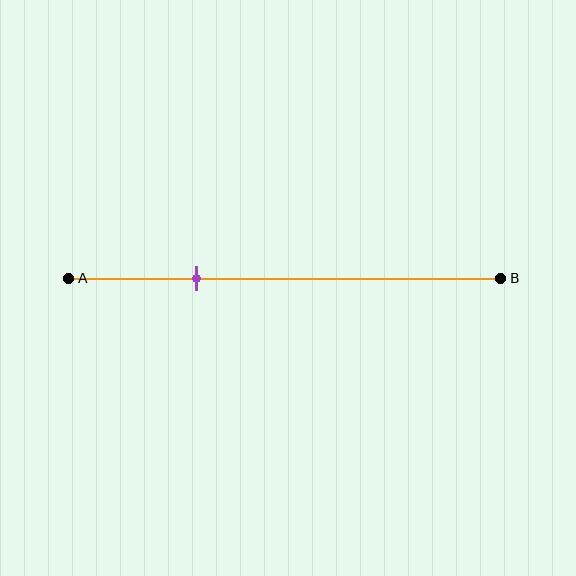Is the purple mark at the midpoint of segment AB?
No, the mark is at about 30% from A, not at the 50% midpoint.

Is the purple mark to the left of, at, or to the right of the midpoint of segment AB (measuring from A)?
The purple mark is to the left of the midpoint of segment AB.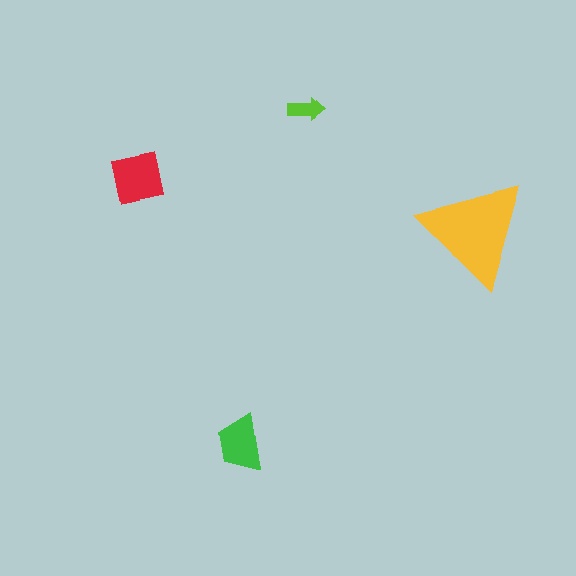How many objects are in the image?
There are 4 objects in the image.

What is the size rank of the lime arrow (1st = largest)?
4th.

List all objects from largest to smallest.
The yellow triangle, the red square, the green trapezoid, the lime arrow.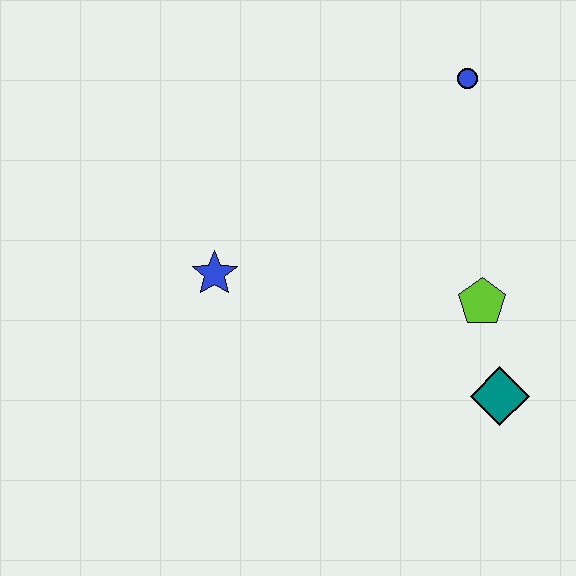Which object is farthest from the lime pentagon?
The blue star is farthest from the lime pentagon.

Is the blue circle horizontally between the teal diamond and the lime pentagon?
No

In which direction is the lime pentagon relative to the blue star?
The lime pentagon is to the right of the blue star.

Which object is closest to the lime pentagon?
The teal diamond is closest to the lime pentagon.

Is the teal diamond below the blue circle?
Yes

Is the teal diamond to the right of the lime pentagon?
Yes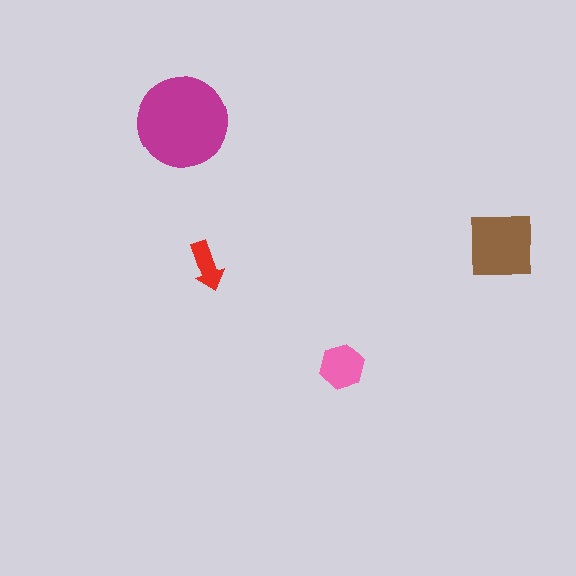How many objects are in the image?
There are 4 objects in the image.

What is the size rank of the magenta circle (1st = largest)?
1st.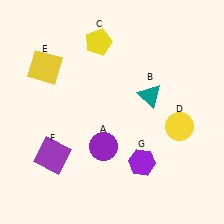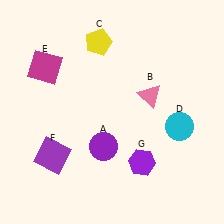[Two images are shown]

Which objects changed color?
B changed from teal to pink. D changed from yellow to cyan. E changed from yellow to magenta.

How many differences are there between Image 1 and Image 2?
There are 3 differences between the two images.